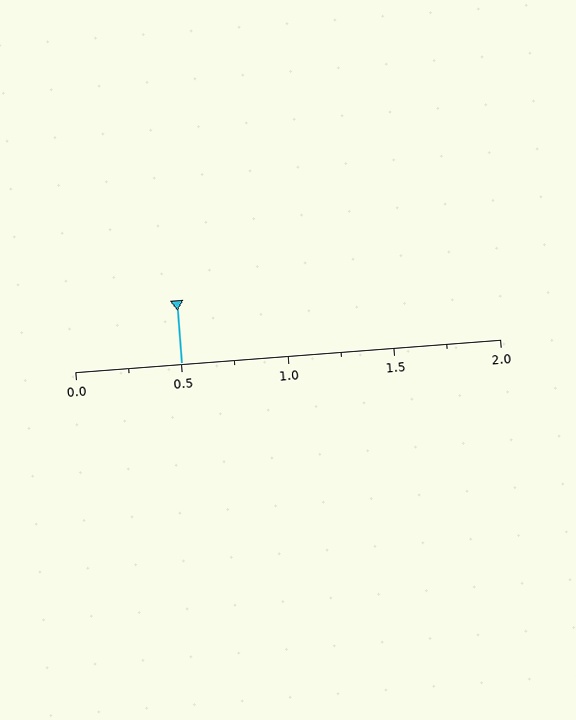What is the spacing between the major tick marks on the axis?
The major ticks are spaced 0.5 apart.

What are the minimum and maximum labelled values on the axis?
The axis runs from 0.0 to 2.0.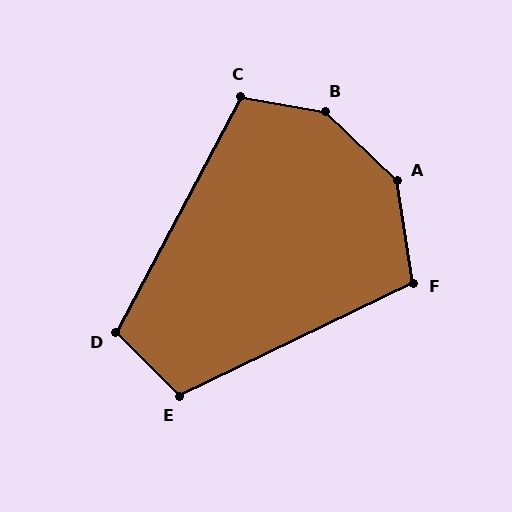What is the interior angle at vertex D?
Approximately 107 degrees (obtuse).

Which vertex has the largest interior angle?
B, at approximately 146 degrees.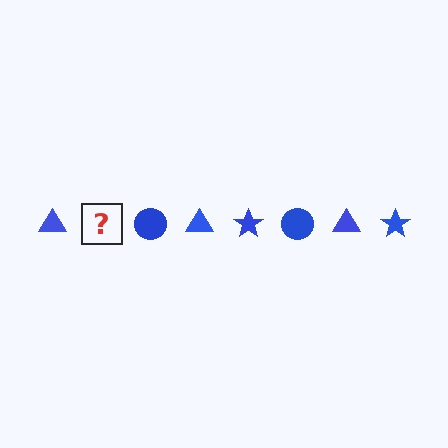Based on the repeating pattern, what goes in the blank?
The blank should be a blue star.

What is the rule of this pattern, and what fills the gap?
The rule is that the pattern cycles through triangle, star, circle shapes in blue. The gap should be filled with a blue star.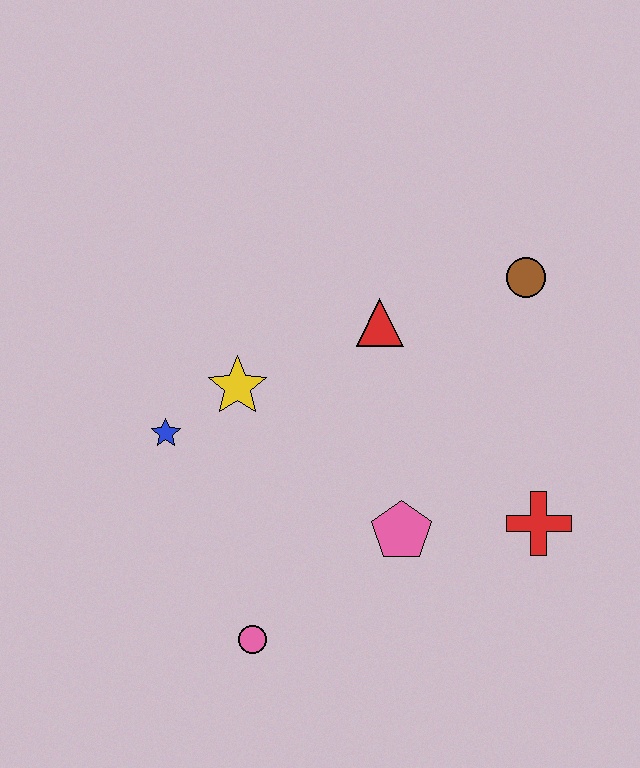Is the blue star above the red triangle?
No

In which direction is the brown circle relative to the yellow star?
The brown circle is to the right of the yellow star.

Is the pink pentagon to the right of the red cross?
No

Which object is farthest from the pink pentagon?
The brown circle is farthest from the pink pentagon.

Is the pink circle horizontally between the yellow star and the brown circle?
Yes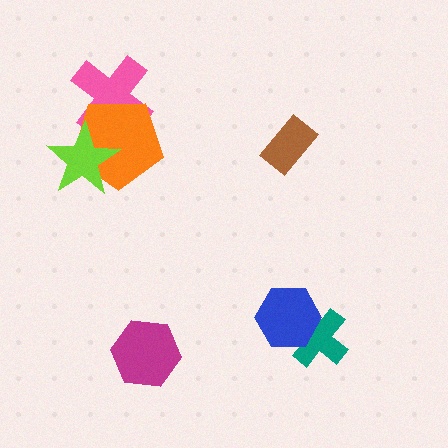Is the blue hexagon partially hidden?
No, no other shape covers it.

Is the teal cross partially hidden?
Yes, it is partially covered by another shape.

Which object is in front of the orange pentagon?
The lime star is in front of the orange pentagon.